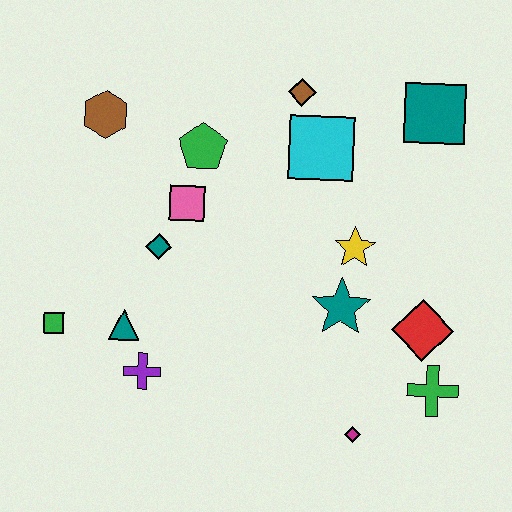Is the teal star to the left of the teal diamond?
No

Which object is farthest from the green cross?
The brown hexagon is farthest from the green cross.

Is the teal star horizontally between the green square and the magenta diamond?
Yes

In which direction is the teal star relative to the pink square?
The teal star is to the right of the pink square.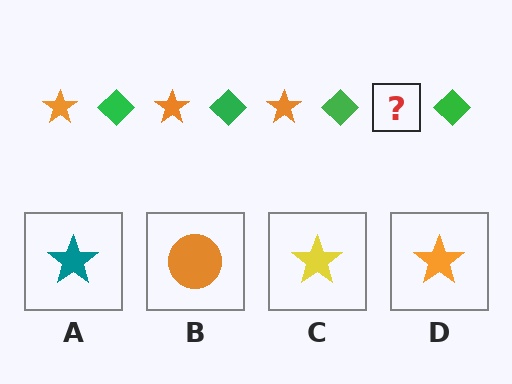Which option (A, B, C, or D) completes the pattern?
D.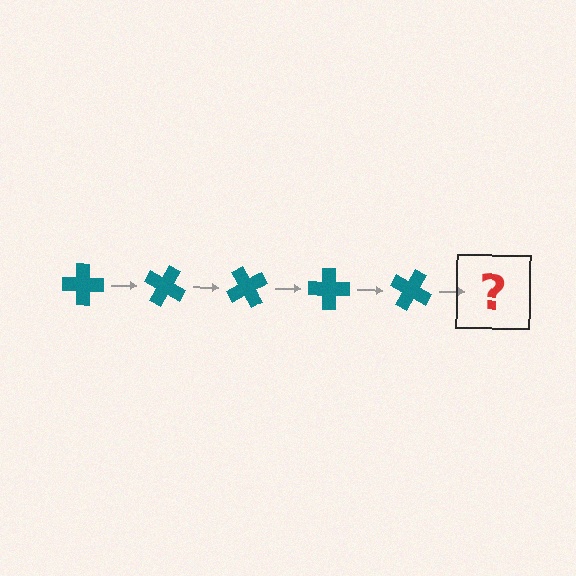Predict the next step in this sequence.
The next step is a teal cross rotated 150 degrees.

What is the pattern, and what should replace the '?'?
The pattern is that the cross rotates 30 degrees each step. The '?' should be a teal cross rotated 150 degrees.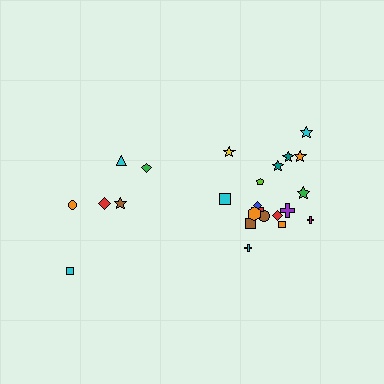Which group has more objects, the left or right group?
The right group.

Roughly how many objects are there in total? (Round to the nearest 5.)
Roughly 25 objects in total.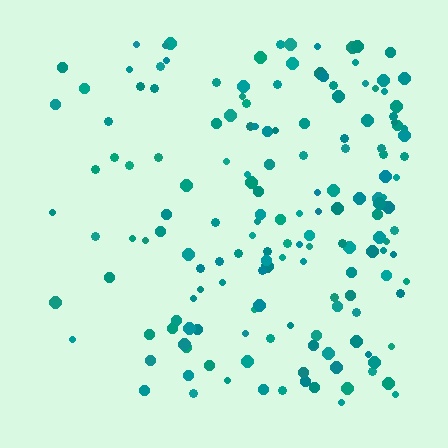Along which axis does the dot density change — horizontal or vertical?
Horizontal.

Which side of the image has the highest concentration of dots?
The right.